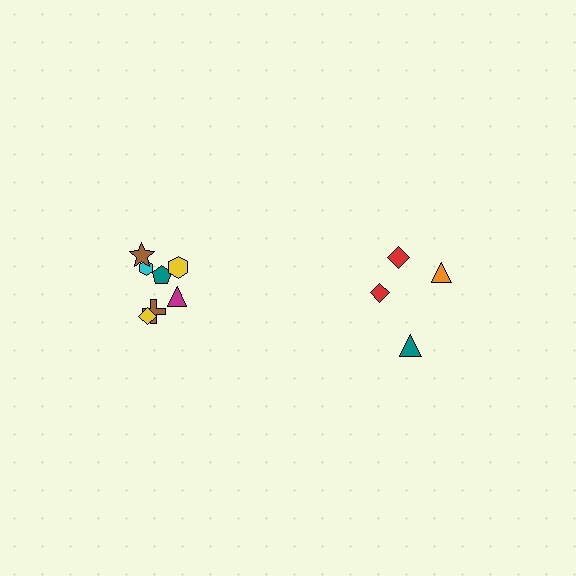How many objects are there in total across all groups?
There are 11 objects.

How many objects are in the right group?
There are 4 objects.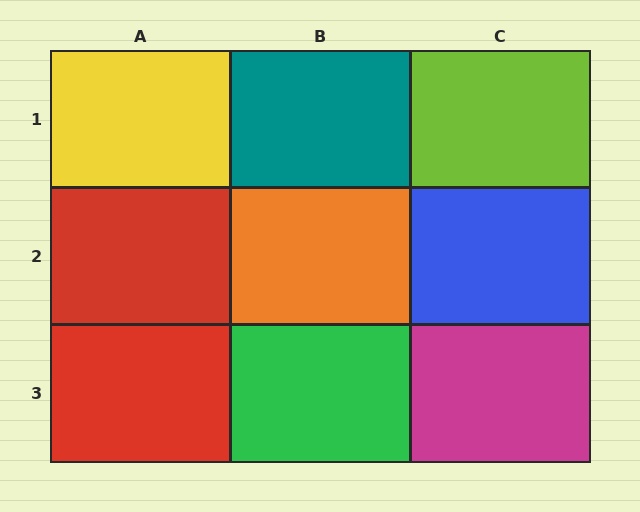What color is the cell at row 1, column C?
Lime.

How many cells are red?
2 cells are red.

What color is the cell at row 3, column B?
Green.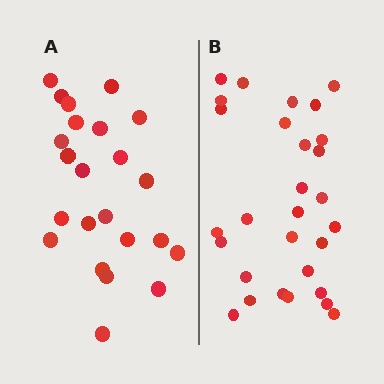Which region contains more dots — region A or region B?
Region B (the right region) has more dots.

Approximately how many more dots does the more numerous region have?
Region B has about 6 more dots than region A.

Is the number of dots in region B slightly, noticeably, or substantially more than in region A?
Region B has noticeably more, but not dramatically so. The ratio is roughly 1.3 to 1.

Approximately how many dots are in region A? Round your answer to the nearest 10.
About 20 dots. (The exact count is 23, which rounds to 20.)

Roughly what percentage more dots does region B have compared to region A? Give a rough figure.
About 25% more.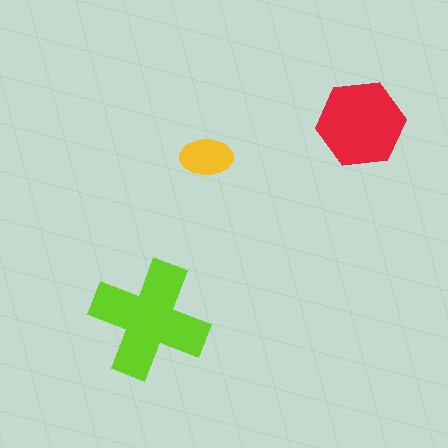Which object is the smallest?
The yellow ellipse.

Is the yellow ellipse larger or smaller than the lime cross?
Smaller.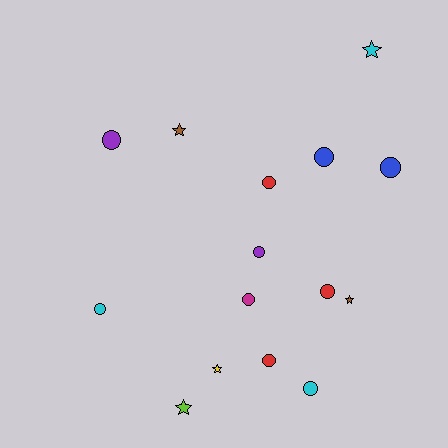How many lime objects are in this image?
There is 1 lime object.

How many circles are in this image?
There are 10 circles.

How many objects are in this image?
There are 15 objects.